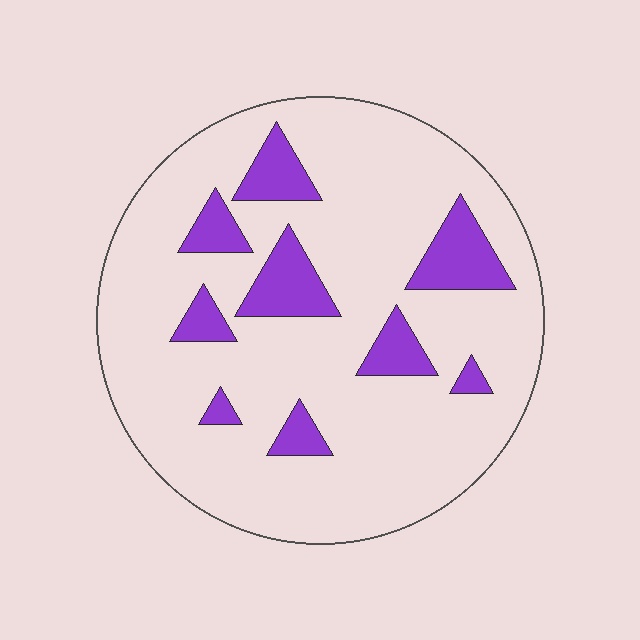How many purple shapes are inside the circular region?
9.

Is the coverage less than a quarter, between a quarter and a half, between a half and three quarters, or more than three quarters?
Less than a quarter.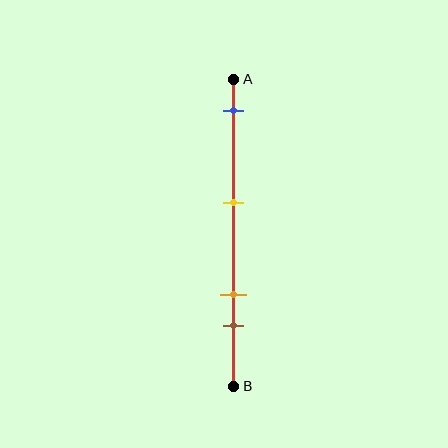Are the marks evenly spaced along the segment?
No, the marks are not evenly spaced.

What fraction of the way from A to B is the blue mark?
The blue mark is approximately 10% (0.1) of the way from A to B.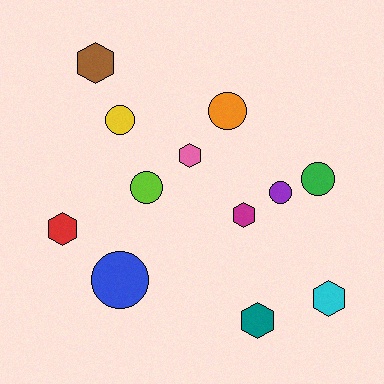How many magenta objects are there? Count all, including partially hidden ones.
There is 1 magenta object.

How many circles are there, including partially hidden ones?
There are 6 circles.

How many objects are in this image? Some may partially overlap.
There are 12 objects.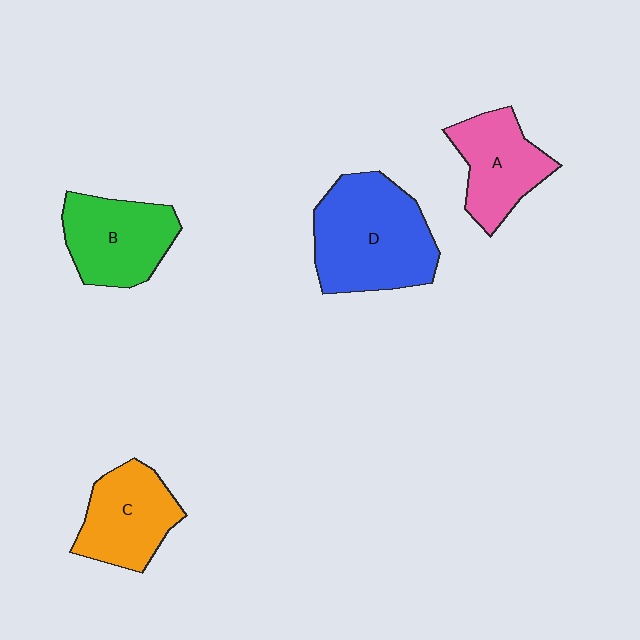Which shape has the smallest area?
Shape A (pink).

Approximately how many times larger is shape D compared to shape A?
Approximately 1.6 times.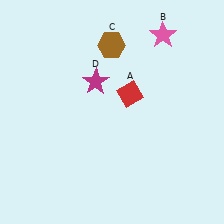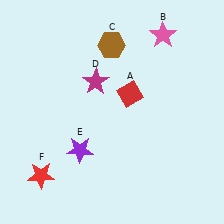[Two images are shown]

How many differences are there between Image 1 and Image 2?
There are 2 differences between the two images.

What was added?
A purple star (E), a red star (F) were added in Image 2.